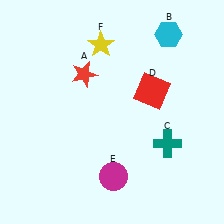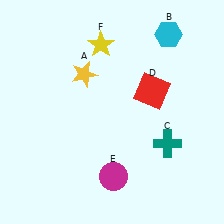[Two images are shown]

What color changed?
The star (A) changed from red in Image 1 to yellow in Image 2.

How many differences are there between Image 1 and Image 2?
There is 1 difference between the two images.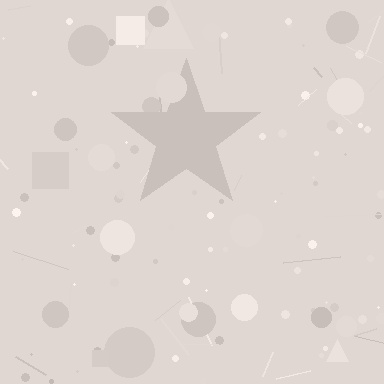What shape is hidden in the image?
A star is hidden in the image.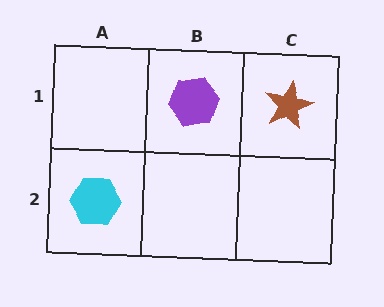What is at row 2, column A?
A cyan hexagon.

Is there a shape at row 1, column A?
No, that cell is empty.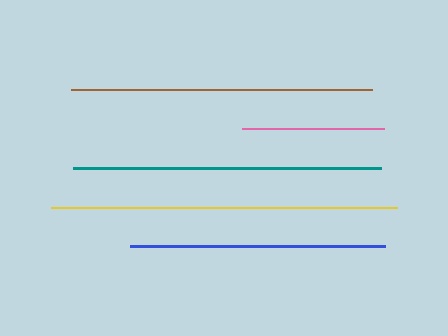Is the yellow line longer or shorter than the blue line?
The yellow line is longer than the blue line.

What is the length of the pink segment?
The pink segment is approximately 142 pixels long.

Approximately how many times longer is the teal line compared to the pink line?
The teal line is approximately 2.2 times the length of the pink line.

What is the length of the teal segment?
The teal segment is approximately 308 pixels long.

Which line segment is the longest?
The yellow line is the longest at approximately 346 pixels.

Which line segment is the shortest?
The pink line is the shortest at approximately 142 pixels.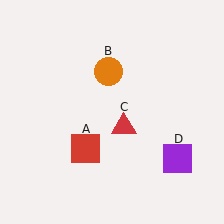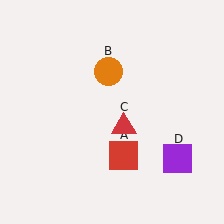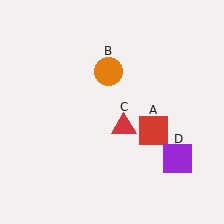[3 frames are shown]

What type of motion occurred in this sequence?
The red square (object A) rotated counterclockwise around the center of the scene.